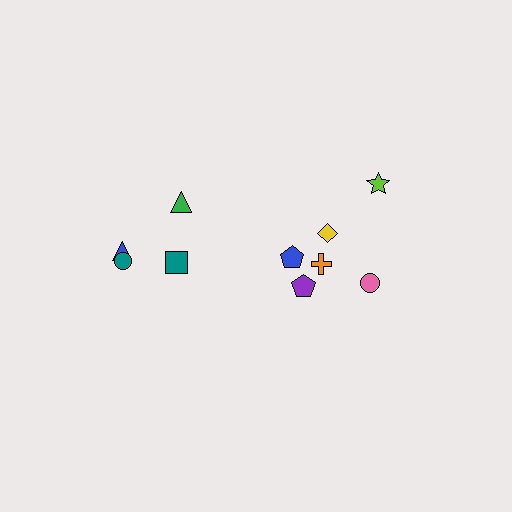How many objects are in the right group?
There are 6 objects.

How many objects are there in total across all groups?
There are 10 objects.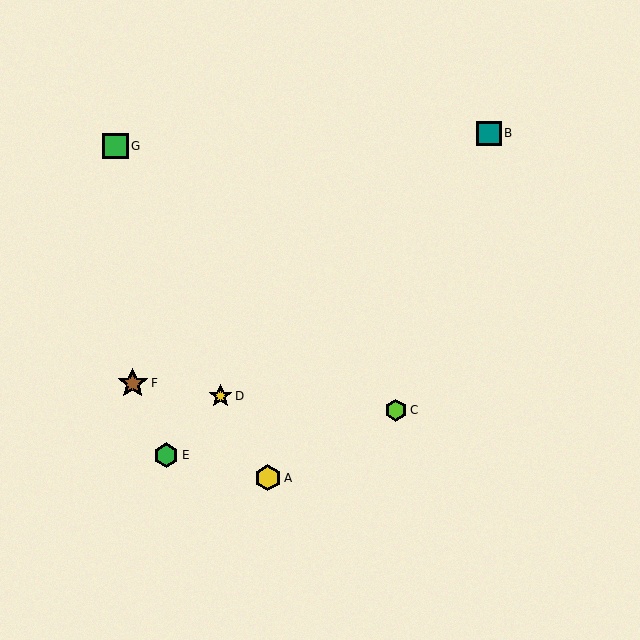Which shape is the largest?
The brown star (labeled F) is the largest.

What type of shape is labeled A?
Shape A is a yellow hexagon.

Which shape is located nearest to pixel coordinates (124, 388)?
The brown star (labeled F) at (133, 384) is nearest to that location.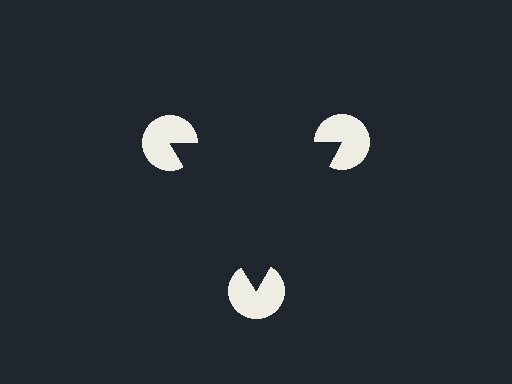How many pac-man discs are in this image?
There are 3 — one at each vertex of the illusory triangle.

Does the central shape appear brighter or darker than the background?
It typically appears slightly darker than the background, even though no actual brightness change is drawn.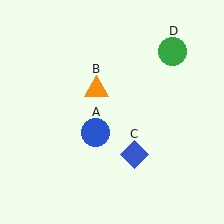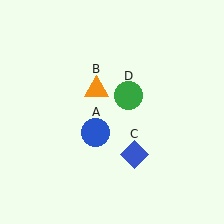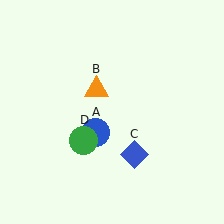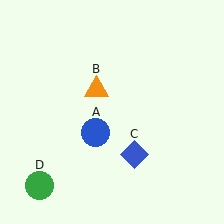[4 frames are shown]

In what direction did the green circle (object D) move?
The green circle (object D) moved down and to the left.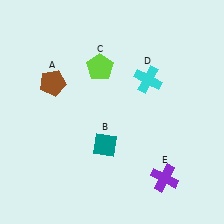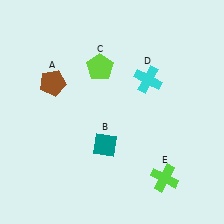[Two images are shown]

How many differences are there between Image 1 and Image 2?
There is 1 difference between the two images.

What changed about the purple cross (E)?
In Image 1, E is purple. In Image 2, it changed to lime.